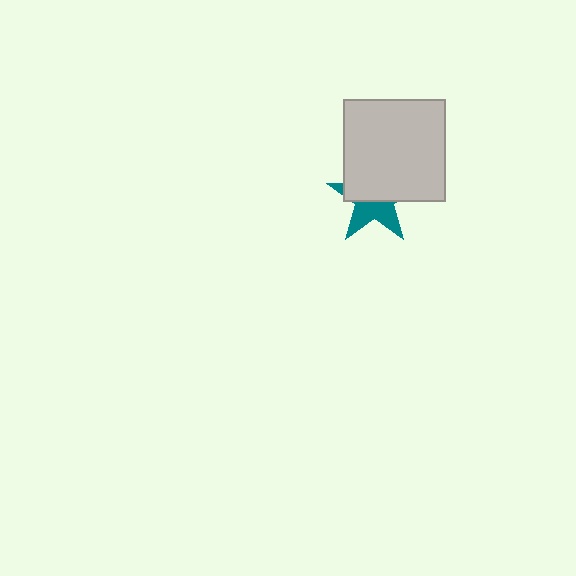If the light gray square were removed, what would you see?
You would see the complete teal star.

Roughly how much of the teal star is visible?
About half of it is visible (roughly 45%).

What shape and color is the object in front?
The object in front is a light gray square.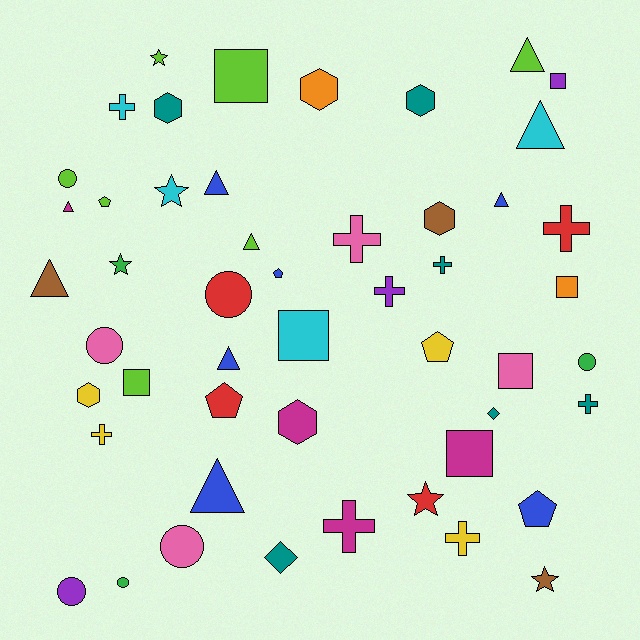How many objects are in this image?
There are 50 objects.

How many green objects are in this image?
There are 3 green objects.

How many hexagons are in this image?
There are 6 hexagons.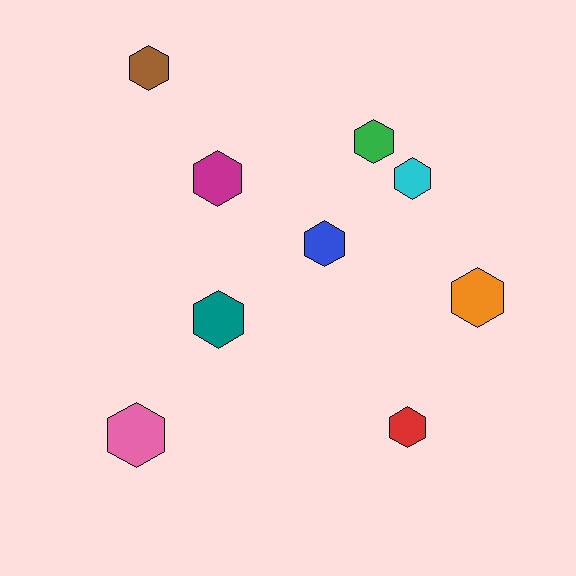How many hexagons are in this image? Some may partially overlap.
There are 9 hexagons.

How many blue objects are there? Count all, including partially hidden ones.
There is 1 blue object.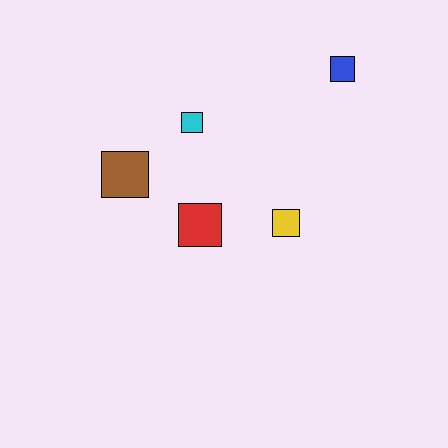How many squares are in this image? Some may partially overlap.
There are 5 squares.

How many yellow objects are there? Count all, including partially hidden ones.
There is 1 yellow object.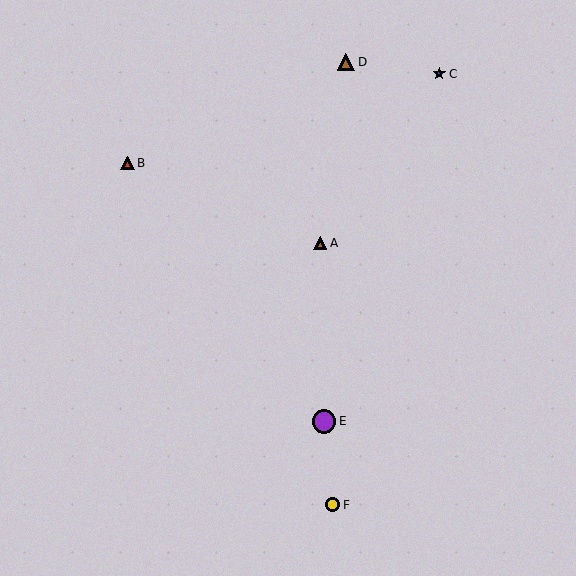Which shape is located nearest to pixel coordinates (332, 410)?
The purple circle (labeled E) at (324, 421) is nearest to that location.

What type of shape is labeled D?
Shape D is a brown triangle.